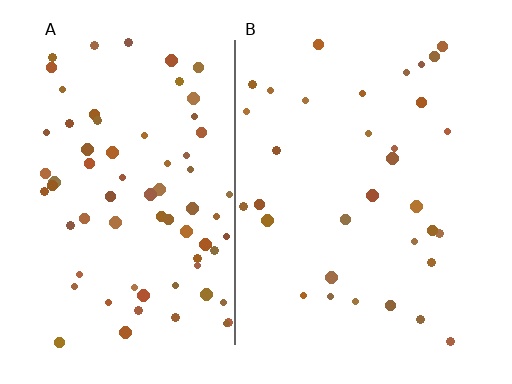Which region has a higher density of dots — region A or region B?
A (the left).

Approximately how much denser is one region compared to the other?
Approximately 2.1× — region A over region B.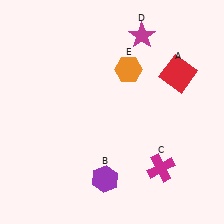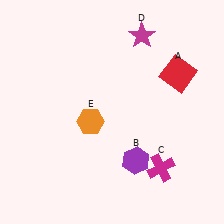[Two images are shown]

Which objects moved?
The objects that moved are: the purple hexagon (B), the orange hexagon (E).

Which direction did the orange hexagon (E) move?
The orange hexagon (E) moved down.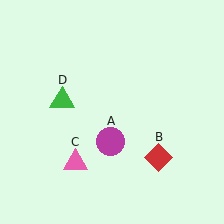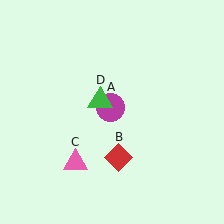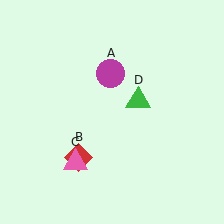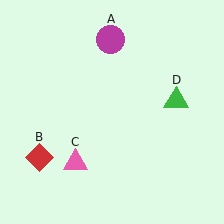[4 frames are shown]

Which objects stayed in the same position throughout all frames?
Pink triangle (object C) remained stationary.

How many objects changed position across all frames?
3 objects changed position: magenta circle (object A), red diamond (object B), green triangle (object D).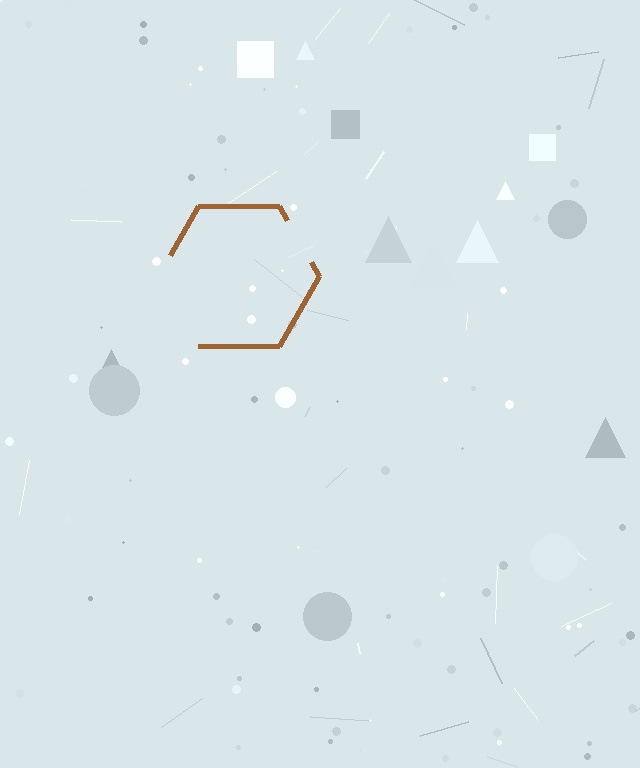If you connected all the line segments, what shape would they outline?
They would outline a hexagon.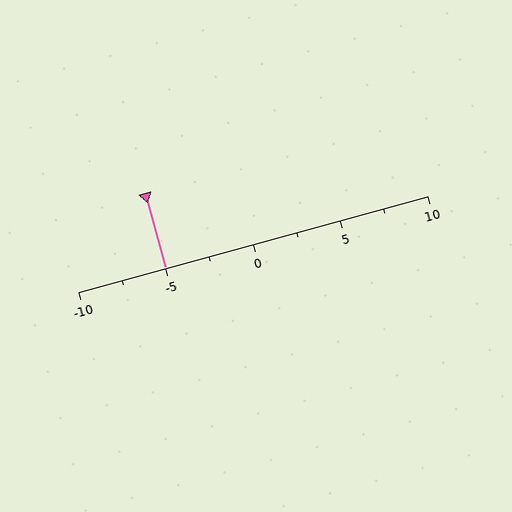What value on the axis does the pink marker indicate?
The marker indicates approximately -5.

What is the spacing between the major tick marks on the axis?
The major ticks are spaced 5 apart.